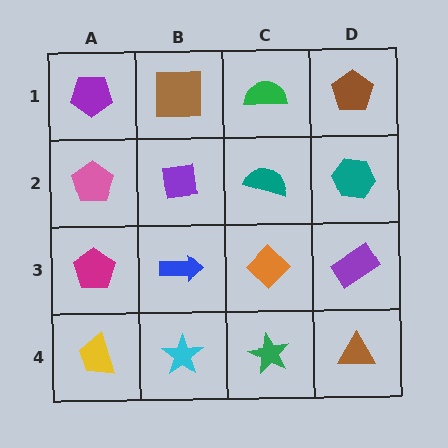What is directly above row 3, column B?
A purple square.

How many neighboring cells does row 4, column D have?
2.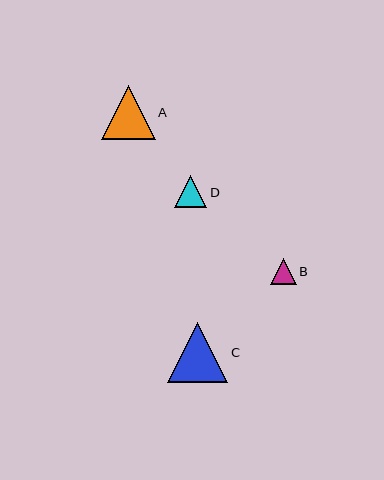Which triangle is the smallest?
Triangle B is the smallest with a size of approximately 26 pixels.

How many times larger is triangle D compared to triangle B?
Triangle D is approximately 1.3 times the size of triangle B.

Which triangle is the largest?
Triangle C is the largest with a size of approximately 60 pixels.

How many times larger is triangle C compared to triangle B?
Triangle C is approximately 2.3 times the size of triangle B.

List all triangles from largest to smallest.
From largest to smallest: C, A, D, B.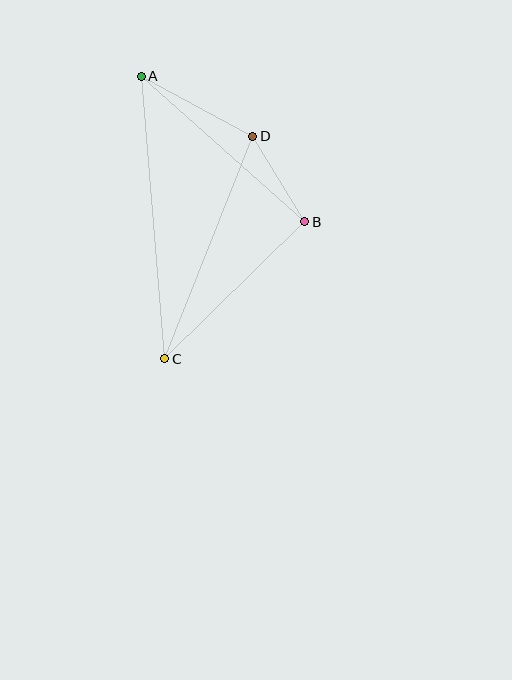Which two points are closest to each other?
Points B and D are closest to each other.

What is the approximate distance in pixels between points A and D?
The distance between A and D is approximately 127 pixels.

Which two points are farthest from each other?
Points A and C are farthest from each other.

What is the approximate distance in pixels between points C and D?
The distance between C and D is approximately 240 pixels.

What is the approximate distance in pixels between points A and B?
The distance between A and B is approximately 219 pixels.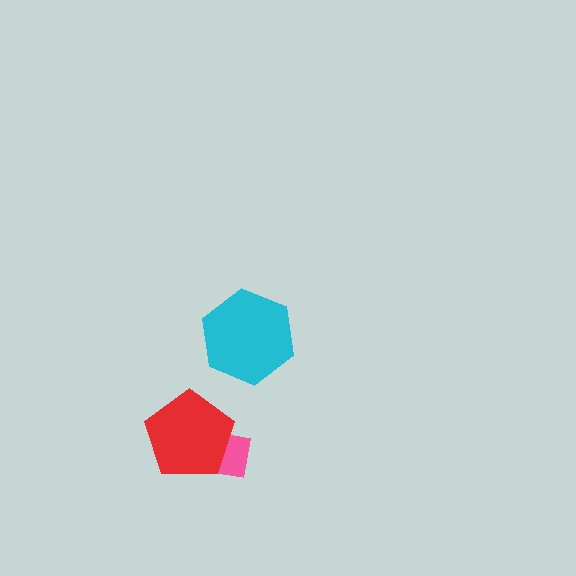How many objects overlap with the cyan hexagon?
0 objects overlap with the cyan hexagon.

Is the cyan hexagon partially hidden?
No, no other shape covers it.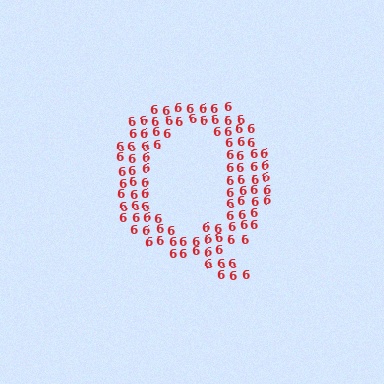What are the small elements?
The small elements are digit 6's.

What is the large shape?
The large shape is the letter Q.